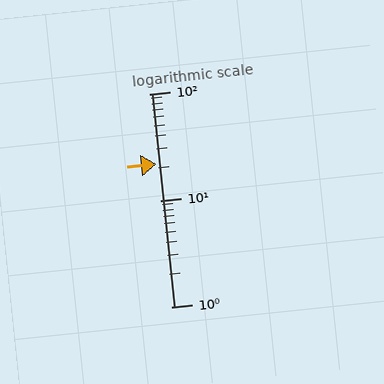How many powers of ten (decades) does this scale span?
The scale spans 2 decades, from 1 to 100.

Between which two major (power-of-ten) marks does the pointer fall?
The pointer is between 10 and 100.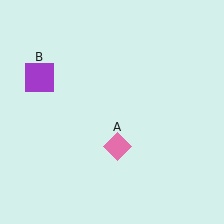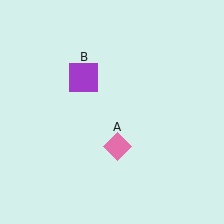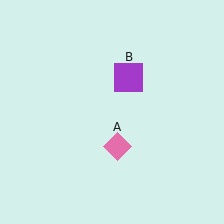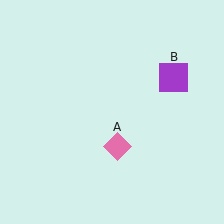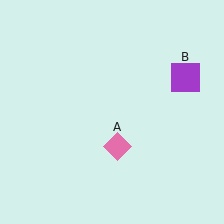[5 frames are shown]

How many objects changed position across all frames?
1 object changed position: purple square (object B).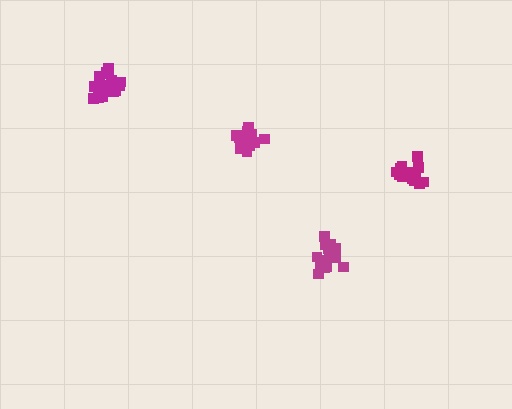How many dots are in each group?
Group 1: 18 dots, Group 2: 18 dots, Group 3: 19 dots, Group 4: 17 dots (72 total).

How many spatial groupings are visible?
There are 4 spatial groupings.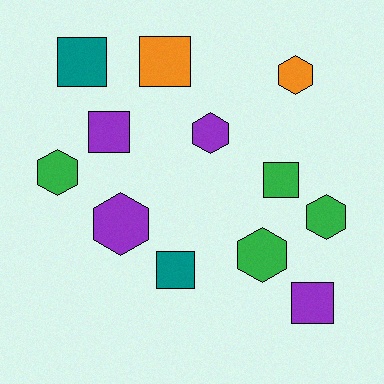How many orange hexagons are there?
There is 1 orange hexagon.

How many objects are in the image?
There are 12 objects.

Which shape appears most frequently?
Square, with 6 objects.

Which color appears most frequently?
Green, with 4 objects.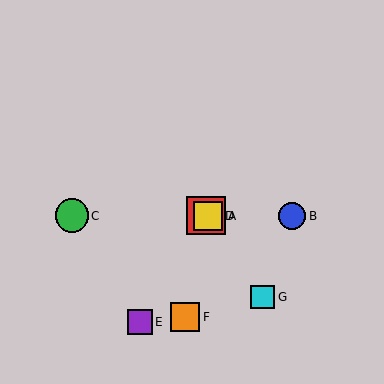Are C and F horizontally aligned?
No, C is at y≈216 and F is at y≈317.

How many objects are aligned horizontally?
4 objects (A, B, C, D) are aligned horizontally.